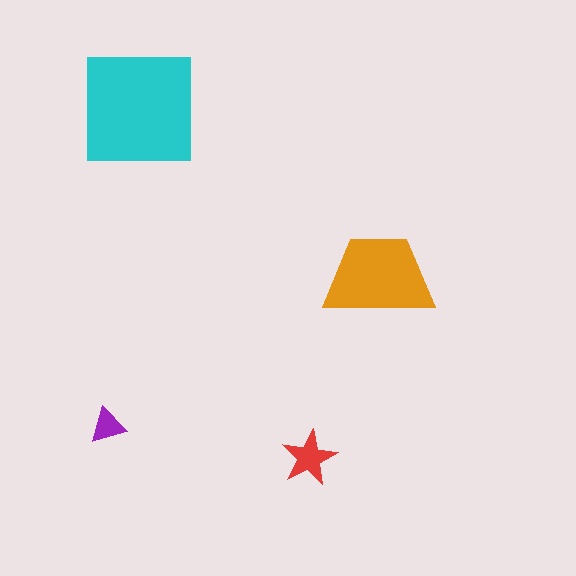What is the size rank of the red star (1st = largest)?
3rd.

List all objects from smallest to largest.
The purple triangle, the red star, the orange trapezoid, the cyan square.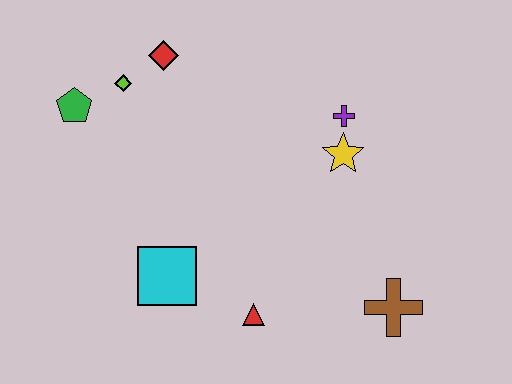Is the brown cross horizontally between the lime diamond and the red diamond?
No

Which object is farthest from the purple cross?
The green pentagon is farthest from the purple cross.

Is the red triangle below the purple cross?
Yes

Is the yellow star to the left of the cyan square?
No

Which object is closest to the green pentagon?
The lime diamond is closest to the green pentagon.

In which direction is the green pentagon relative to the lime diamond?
The green pentagon is to the left of the lime diamond.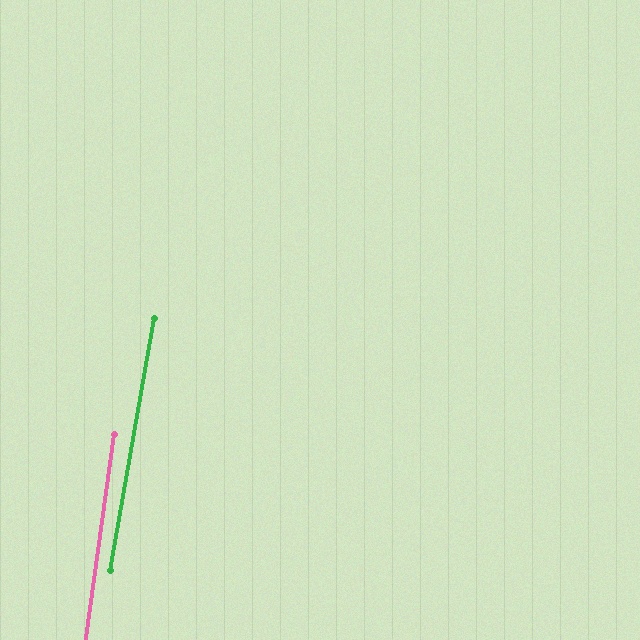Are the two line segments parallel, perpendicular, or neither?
Parallel — their directions differ by only 1.9°.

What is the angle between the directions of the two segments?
Approximately 2 degrees.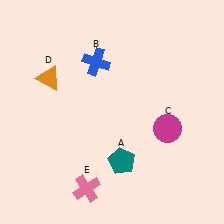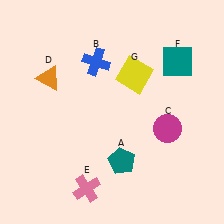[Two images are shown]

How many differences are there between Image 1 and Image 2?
There are 2 differences between the two images.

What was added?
A teal square (F), a yellow square (G) were added in Image 2.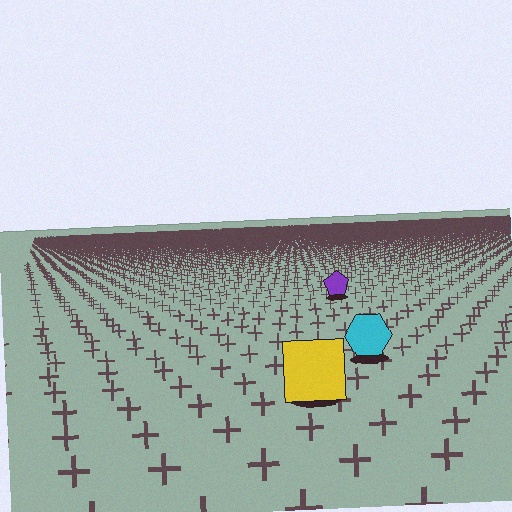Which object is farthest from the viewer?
The purple pentagon is farthest from the viewer. It appears smaller and the ground texture around it is denser.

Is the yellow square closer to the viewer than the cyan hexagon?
Yes. The yellow square is closer — you can tell from the texture gradient: the ground texture is coarser near it.